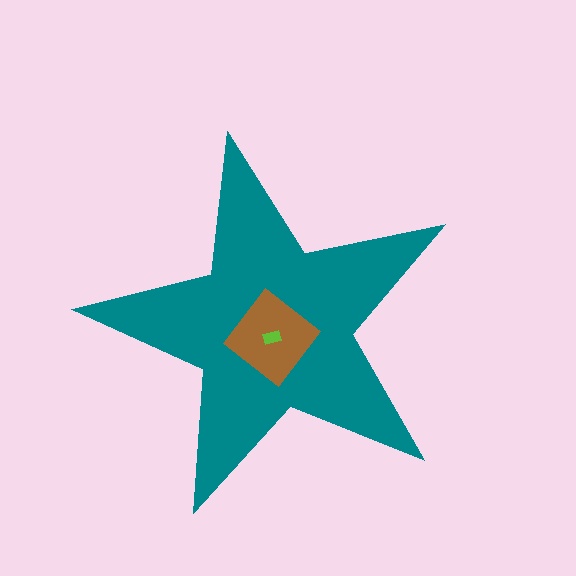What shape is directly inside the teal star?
The brown diamond.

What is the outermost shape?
The teal star.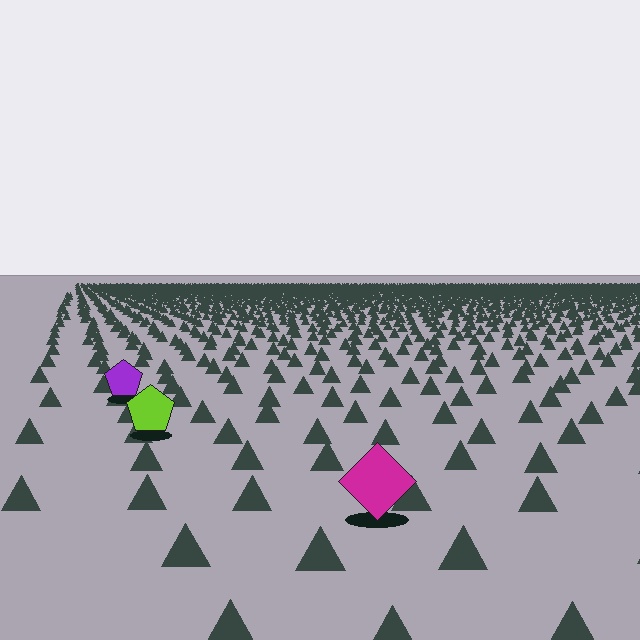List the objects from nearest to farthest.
From nearest to farthest: the magenta diamond, the lime pentagon, the purple pentagon.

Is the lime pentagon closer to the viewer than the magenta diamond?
No. The magenta diamond is closer — you can tell from the texture gradient: the ground texture is coarser near it.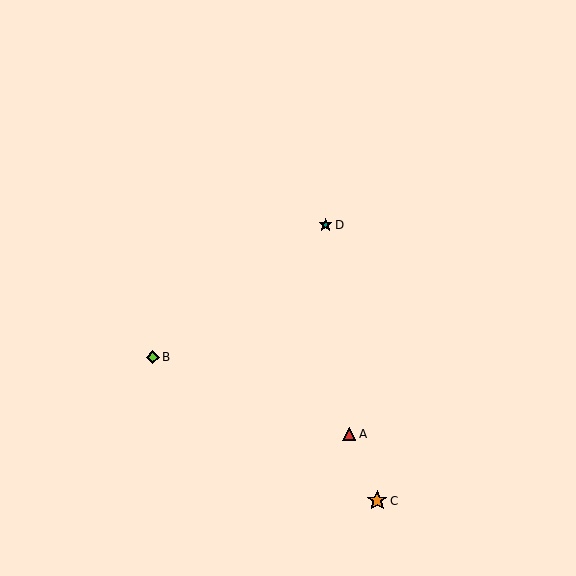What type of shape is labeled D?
Shape D is a teal star.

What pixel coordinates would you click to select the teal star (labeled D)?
Click at (326, 225) to select the teal star D.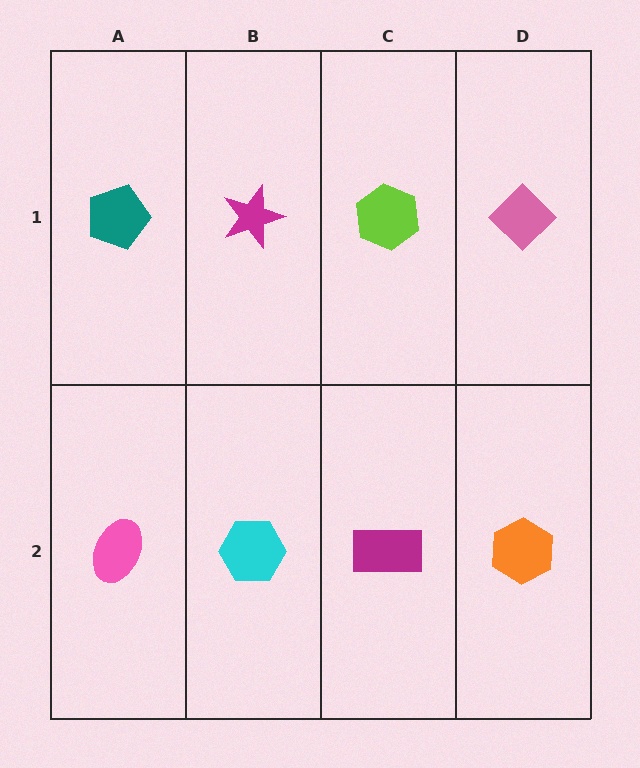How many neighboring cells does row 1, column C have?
3.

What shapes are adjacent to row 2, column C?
A lime hexagon (row 1, column C), a cyan hexagon (row 2, column B), an orange hexagon (row 2, column D).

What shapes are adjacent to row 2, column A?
A teal pentagon (row 1, column A), a cyan hexagon (row 2, column B).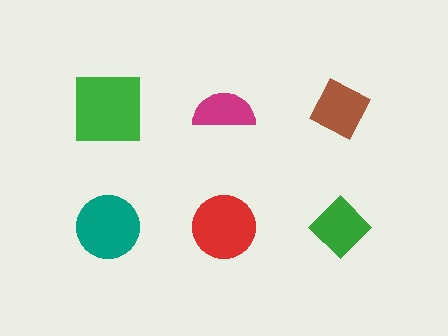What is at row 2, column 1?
A teal circle.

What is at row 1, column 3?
A brown diamond.